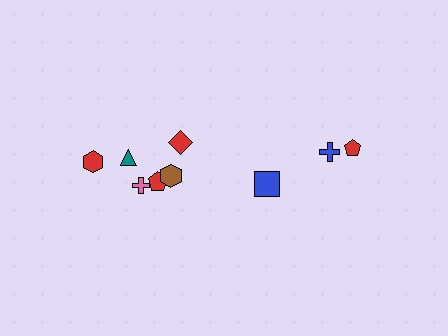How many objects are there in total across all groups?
There are 9 objects.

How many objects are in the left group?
There are 6 objects.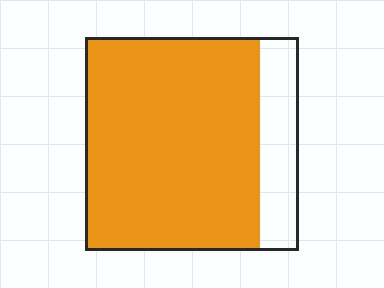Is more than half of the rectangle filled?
Yes.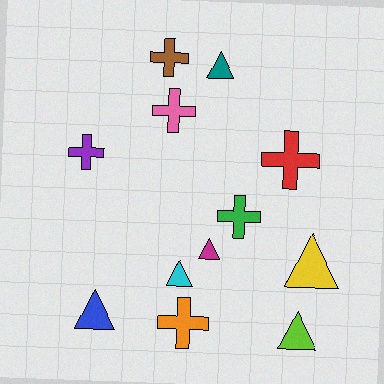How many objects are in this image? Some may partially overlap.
There are 12 objects.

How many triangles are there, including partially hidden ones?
There are 6 triangles.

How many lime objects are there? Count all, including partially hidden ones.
There is 1 lime object.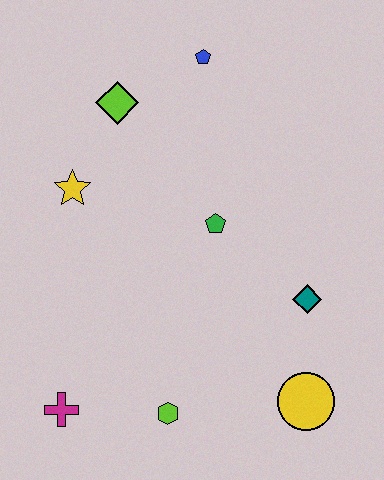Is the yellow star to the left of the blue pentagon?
Yes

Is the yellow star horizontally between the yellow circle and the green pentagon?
No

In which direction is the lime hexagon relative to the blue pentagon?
The lime hexagon is below the blue pentagon.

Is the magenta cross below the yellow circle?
Yes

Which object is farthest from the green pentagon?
The magenta cross is farthest from the green pentagon.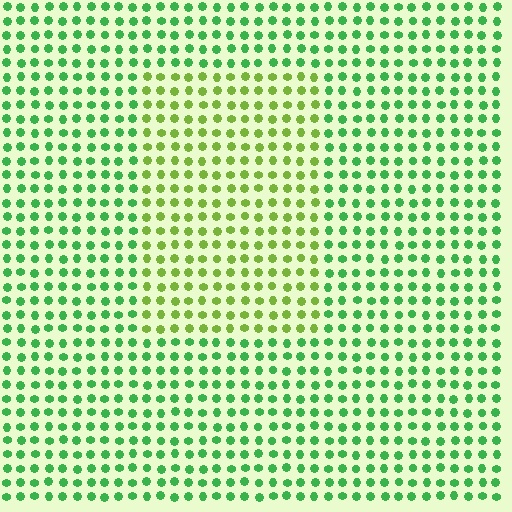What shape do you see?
I see a rectangle.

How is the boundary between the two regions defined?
The boundary is defined purely by a slight shift in hue (about 39 degrees). Spacing, size, and orientation are identical on both sides.